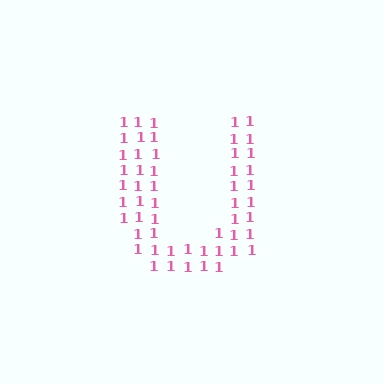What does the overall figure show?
The overall figure shows the letter U.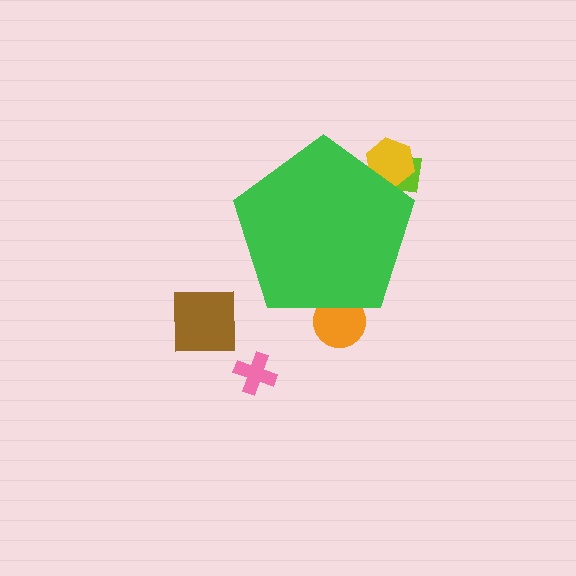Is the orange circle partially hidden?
Yes, the orange circle is partially hidden behind the green pentagon.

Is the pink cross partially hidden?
No, the pink cross is fully visible.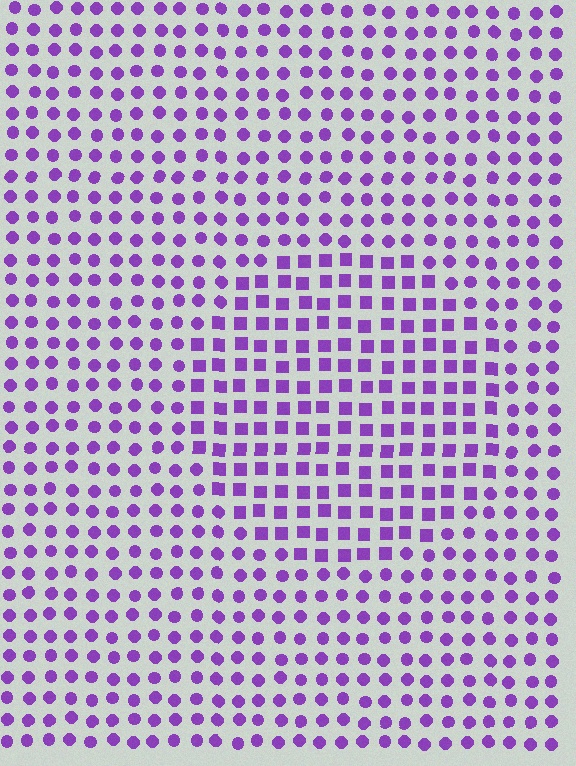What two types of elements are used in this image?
The image uses squares inside the circle region and circles outside it.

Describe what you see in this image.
The image is filled with small purple elements arranged in a uniform grid. A circle-shaped region contains squares, while the surrounding area contains circles. The boundary is defined purely by the change in element shape.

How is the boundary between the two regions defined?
The boundary is defined by a change in element shape: squares inside vs. circles outside. All elements share the same color and spacing.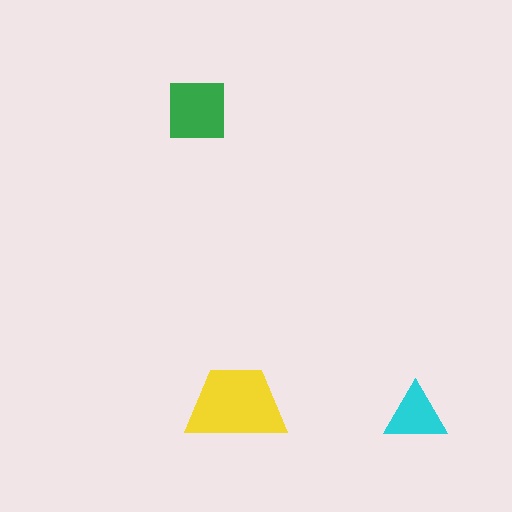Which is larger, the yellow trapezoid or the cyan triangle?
The yellow trapezoid.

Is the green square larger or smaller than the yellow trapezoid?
Smaller.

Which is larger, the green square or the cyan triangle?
The green square.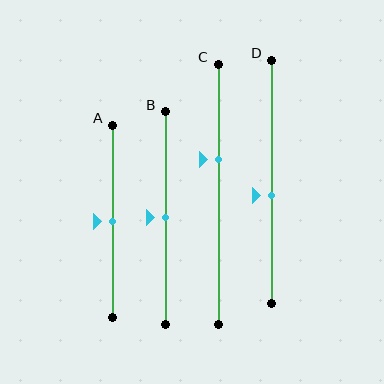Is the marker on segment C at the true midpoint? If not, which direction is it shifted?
No, the marker on segment C is shifted upward by about 13% of the segment length.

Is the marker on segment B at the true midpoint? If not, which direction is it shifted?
Yes, the marker on segment B is at the true midpoint.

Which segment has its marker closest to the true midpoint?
Segment A has its marker closest to the true midpoint.